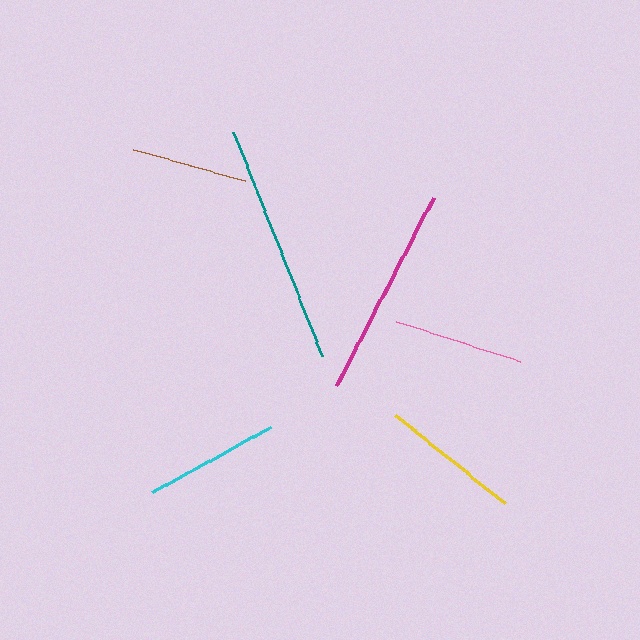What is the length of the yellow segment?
The yellow segment is approximately 141 pixels long.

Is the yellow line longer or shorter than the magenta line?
The magenta line is longer than the yellow line.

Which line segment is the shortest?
The brown line is the shortest at approximately 117 pixels.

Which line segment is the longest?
The teal line is the longest at approximately 241 pixels.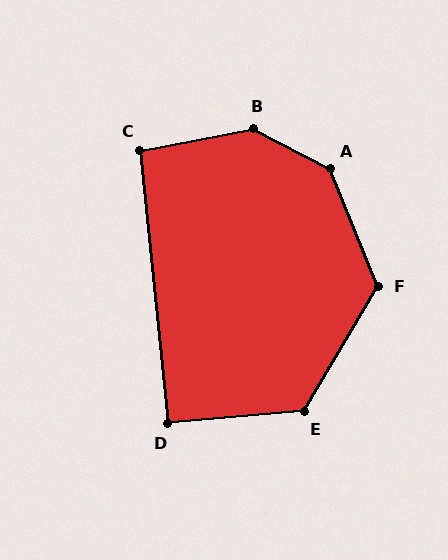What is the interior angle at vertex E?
Approximately 125 degrees (obtuse).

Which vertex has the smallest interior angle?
D, at approximately 91 degrees.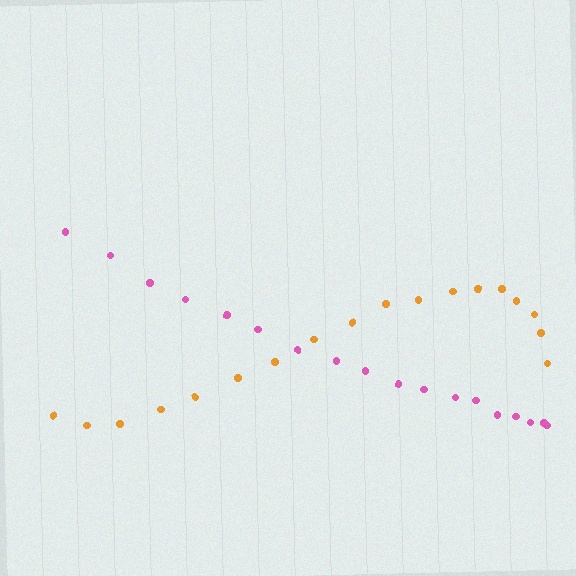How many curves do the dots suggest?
There are 2 distinct paths.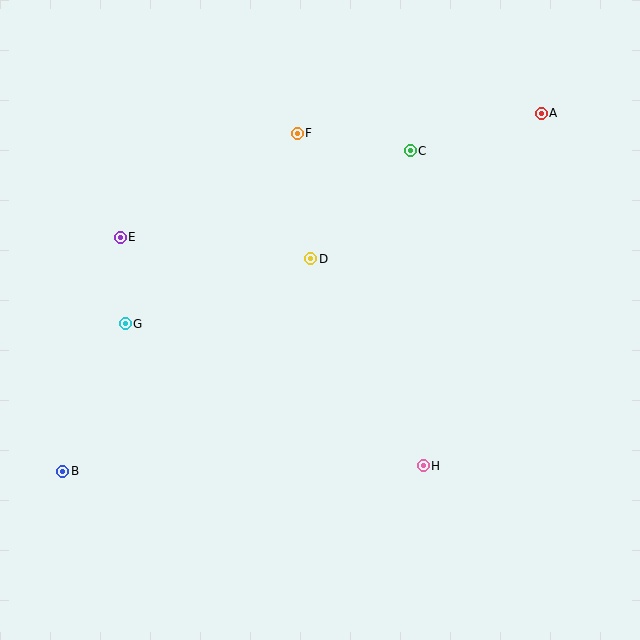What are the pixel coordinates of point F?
Point F is at (297, 133).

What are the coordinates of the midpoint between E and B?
The midpoint between E and B is at (91, 354).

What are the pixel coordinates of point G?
Point G is at (125, 324).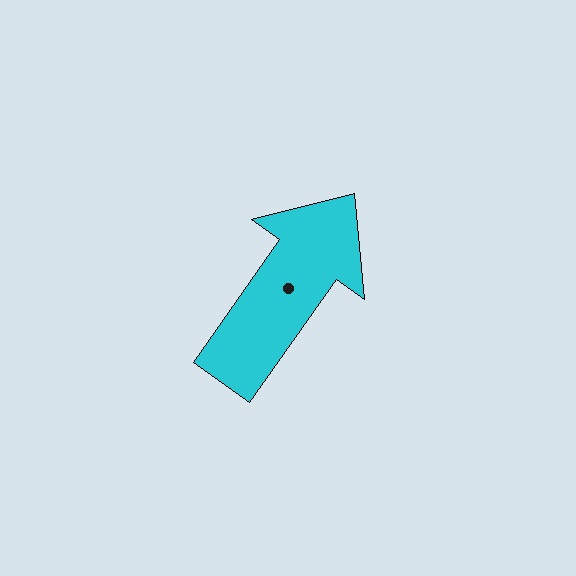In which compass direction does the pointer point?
Northeast.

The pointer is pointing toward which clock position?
Roughly 1 o'clock.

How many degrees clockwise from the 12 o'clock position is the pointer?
Approximately 35 degrees.